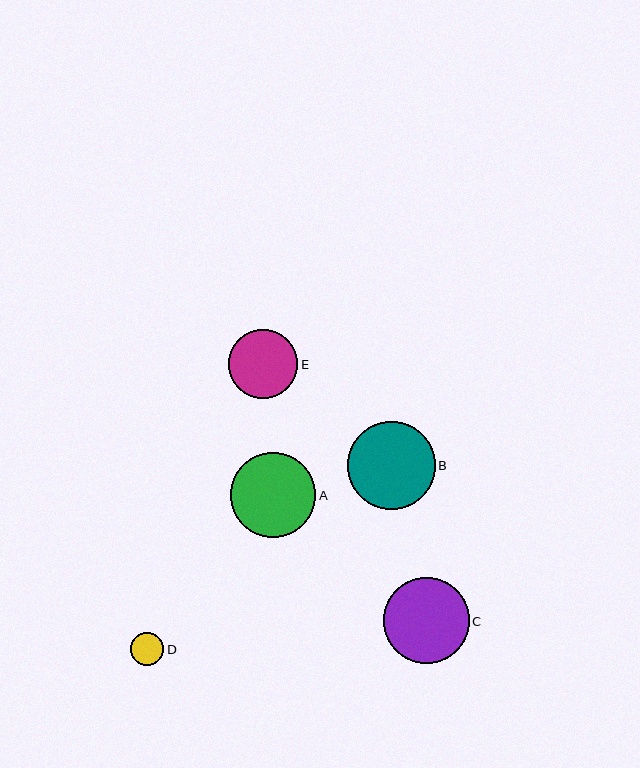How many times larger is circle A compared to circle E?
Circle A is approximately 1.2 times the size of circle E.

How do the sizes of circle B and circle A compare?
Circle B and circle A are approximately the same size.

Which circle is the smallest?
Circle D is the smallest with a size of approximately 33 pixels.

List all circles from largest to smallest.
From largest to smallest: B, C, A, E, D.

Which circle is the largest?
Circle B is the largest with a size of approximately 88 pixels.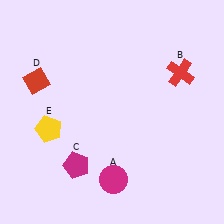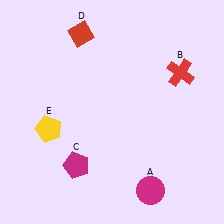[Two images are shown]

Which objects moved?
The objects that moved are: the magenta circle (A), the red diamond (D).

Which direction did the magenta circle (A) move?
The magenta circle (A) moved right.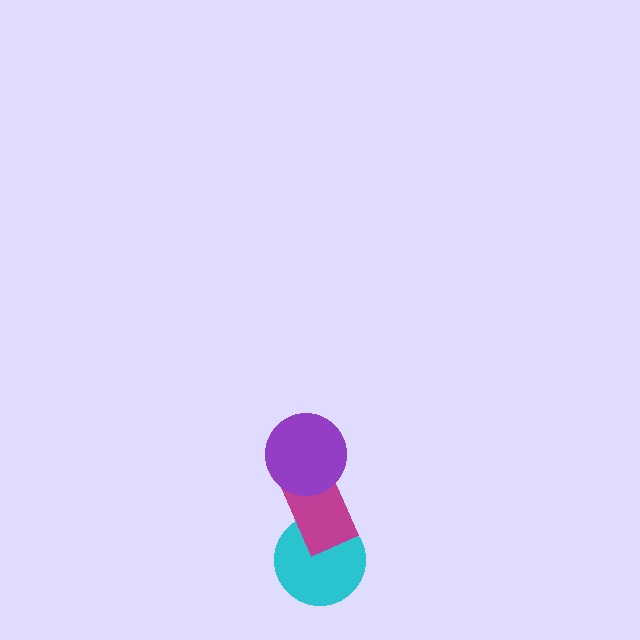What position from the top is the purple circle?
The purple circle is 1st from the top.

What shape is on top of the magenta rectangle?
The purple circle is on top of the magenta rectangle.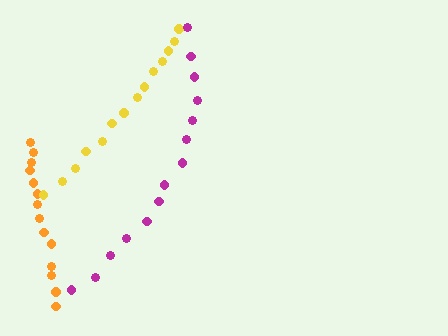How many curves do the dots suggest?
There are 3 distinct paths.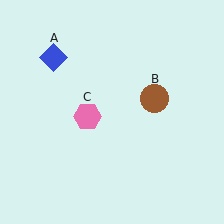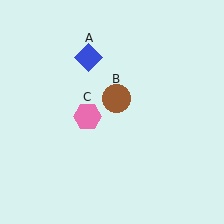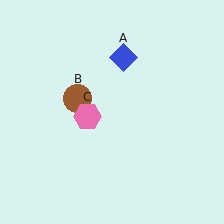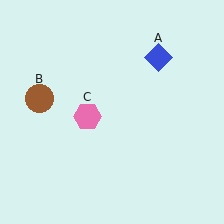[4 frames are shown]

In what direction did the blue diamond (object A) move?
The blue diamond (object A) moved right.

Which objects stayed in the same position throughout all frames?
Pink hexagon (object C) remained stationary.